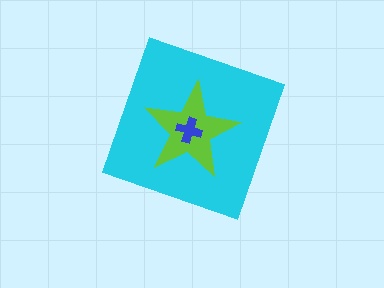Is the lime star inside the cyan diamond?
Yes.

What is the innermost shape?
The blue cross.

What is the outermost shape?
The cyan diamond.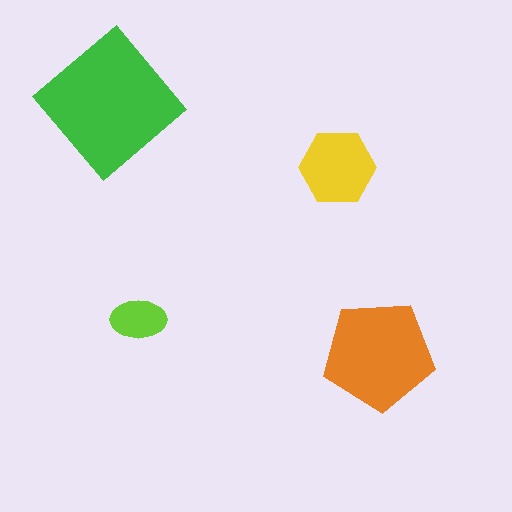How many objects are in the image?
There are 4 objects in the image.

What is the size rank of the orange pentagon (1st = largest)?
2nd.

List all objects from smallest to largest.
The lime ellipse, the yellow hexagon, the orange pentagon, the green diamond.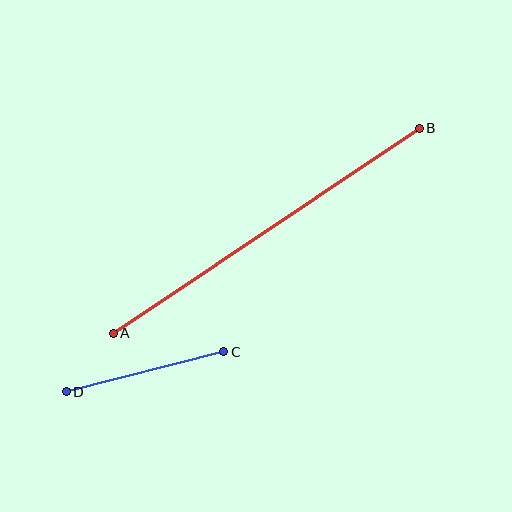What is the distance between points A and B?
The distance is approximately 368 pixels.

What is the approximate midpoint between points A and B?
The midpoint is at approximately (266, 231) pixels.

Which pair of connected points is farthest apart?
Points A and B are farthest apart.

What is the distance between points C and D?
The distance is approximately 163 pixels.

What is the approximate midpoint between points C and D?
The midpoint is at approximately (145, 372) pixels.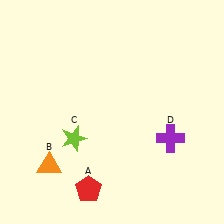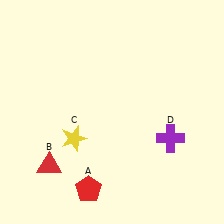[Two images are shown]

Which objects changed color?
B changed from orange to red. C changed from lime to yellow.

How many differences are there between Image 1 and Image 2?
There are 2 differences between the two images.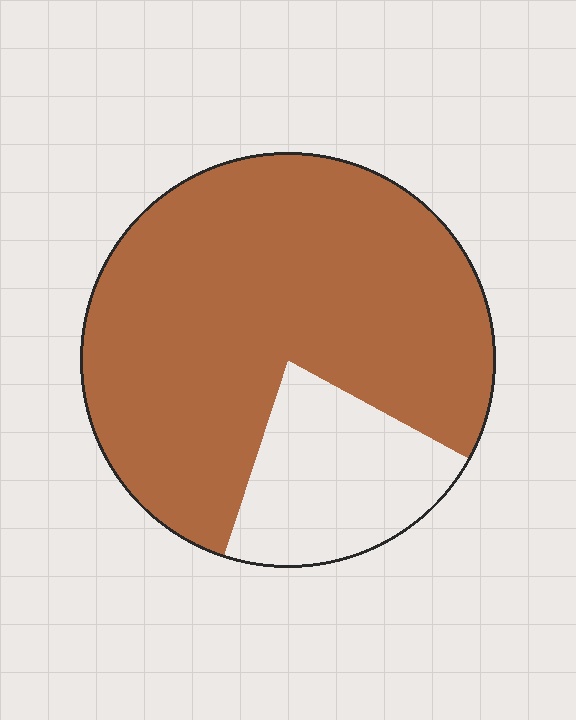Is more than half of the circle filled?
Yes.